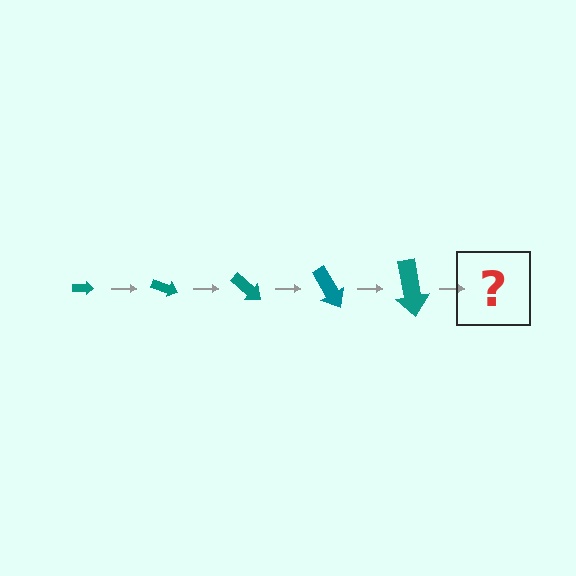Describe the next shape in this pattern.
It should be an arrow, larger than the previous one and rotated 100 degrees from the start.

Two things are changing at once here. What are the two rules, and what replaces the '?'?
The two rules are that the arrow grows larger each step and it rotates 20 degrees each step. The '?' should be an arrow, larger than the previous one and rotated 100 degrees from the start.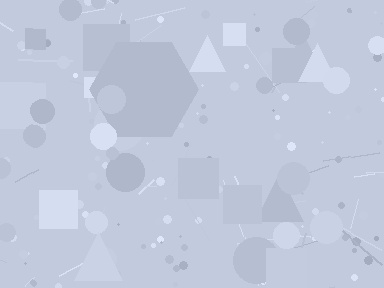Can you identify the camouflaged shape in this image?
The camouflaged shape is a hexagon.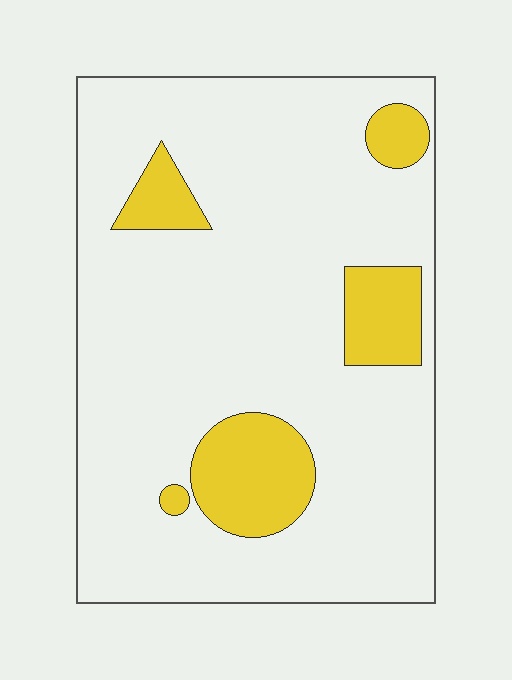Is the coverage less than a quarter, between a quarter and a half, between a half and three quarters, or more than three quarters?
Less than a quarter.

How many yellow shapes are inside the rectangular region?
5.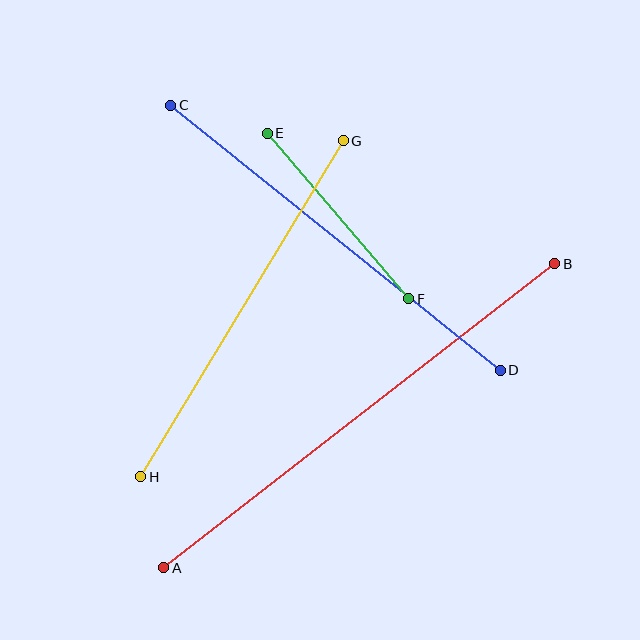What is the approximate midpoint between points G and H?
The midpoint is at approximately (242, 309) pixels.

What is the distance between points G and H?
The distance is approximately 392 pixels.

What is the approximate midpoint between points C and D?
The midpoint is at approximately (336, 238) pixels.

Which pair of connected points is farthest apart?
Points A and B are farthest apart.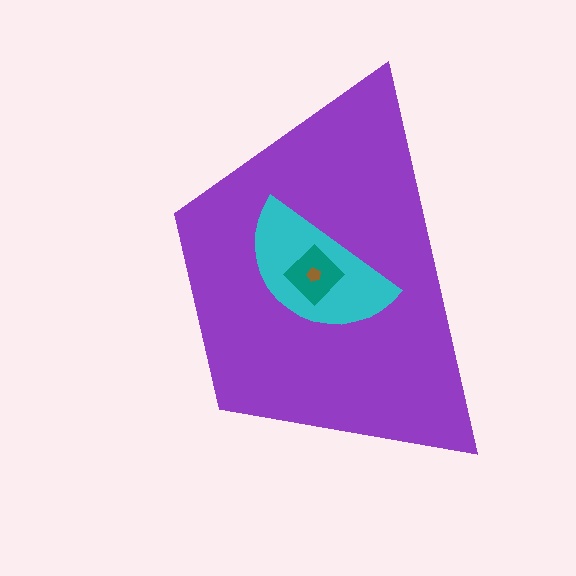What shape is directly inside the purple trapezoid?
The cyan semicircle.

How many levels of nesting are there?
4.